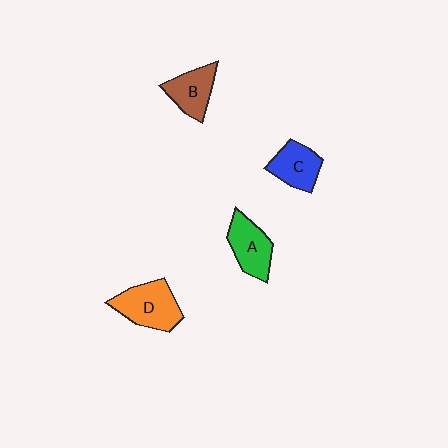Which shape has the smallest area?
Shape C (blue).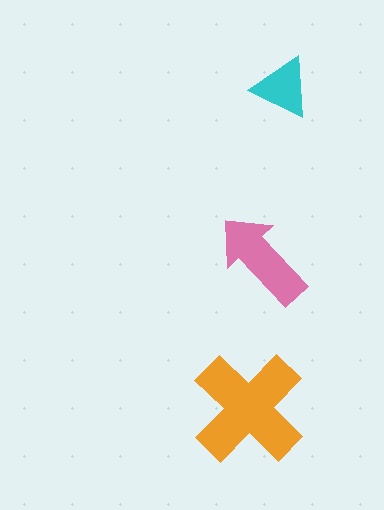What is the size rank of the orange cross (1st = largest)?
1st.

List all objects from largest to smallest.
The orange cross, the pink arrow, the cyan triangle.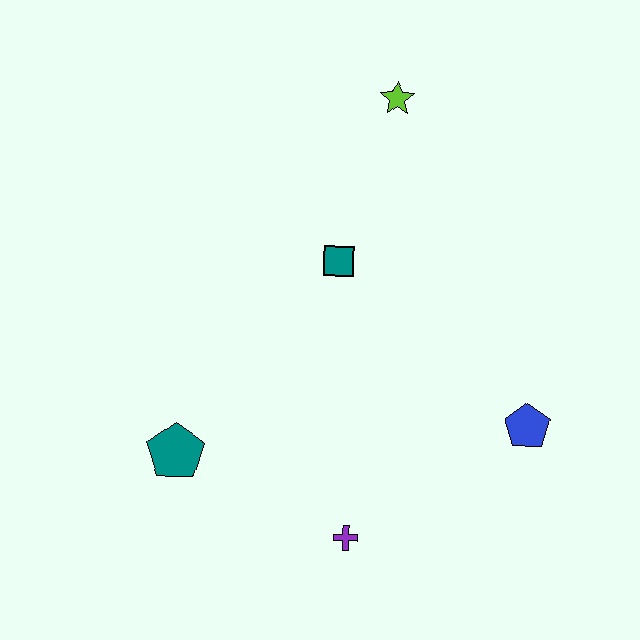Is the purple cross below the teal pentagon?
Yes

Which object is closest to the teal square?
The lime star is closest to the teal square.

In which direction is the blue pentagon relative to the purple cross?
The blue pentagon is to the right of the purple cross.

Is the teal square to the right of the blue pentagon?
No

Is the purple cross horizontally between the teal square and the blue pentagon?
Yes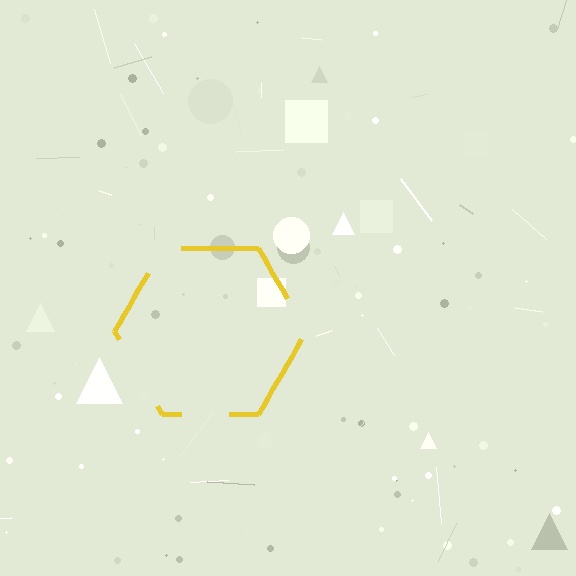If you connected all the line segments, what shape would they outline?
They would outline a hexagon.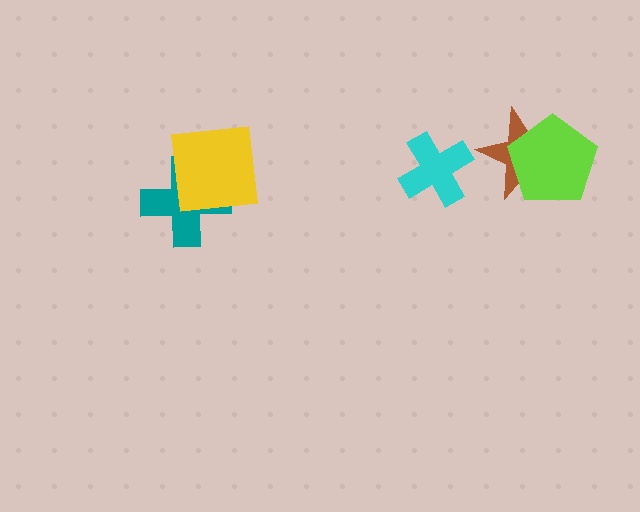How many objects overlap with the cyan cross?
0 objects overlap with the cyan cross.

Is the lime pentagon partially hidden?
No, no other shape covers it.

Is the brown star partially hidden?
Yes, it is partially covered by another shape.